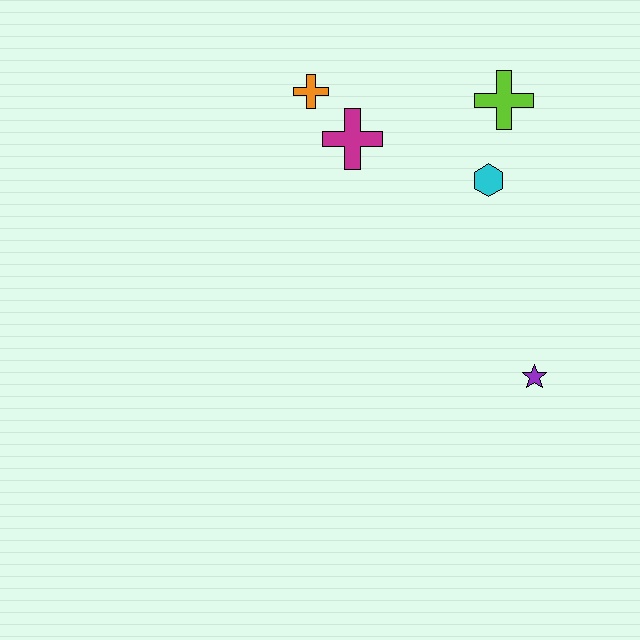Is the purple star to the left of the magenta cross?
No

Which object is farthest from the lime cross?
The purple star is farthest from the lime cross.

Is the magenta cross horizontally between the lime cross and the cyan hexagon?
No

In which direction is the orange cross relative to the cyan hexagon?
The orange cross is to the left of the cyan hexagon.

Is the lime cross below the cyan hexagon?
No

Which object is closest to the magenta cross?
The orange cross is closest to the magenta cross.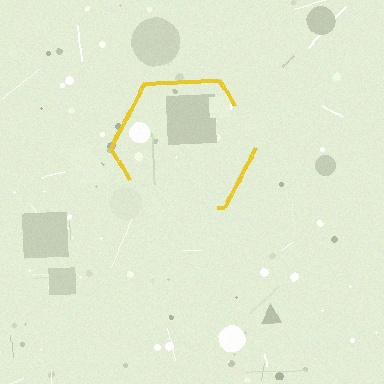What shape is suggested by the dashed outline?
The dashed outline suggests a hexagon.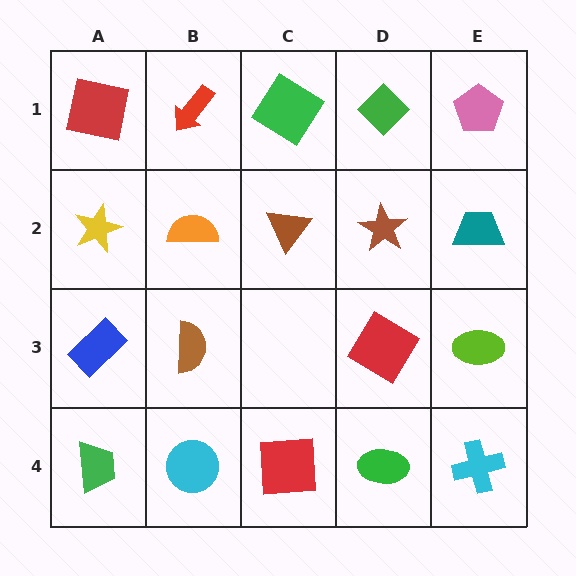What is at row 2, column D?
A brown star.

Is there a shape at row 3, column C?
No, that cell is empty.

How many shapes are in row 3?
4 shapes.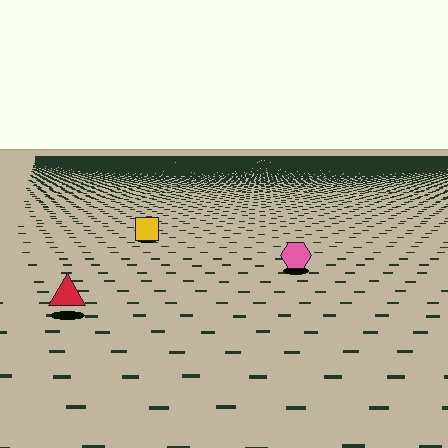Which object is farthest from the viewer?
The yellow square is farthest from the viewer. It appears smaller and the ground texture around it is denser.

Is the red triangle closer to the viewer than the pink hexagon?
Yes. The red triangle is closer — you can tell from the texture gradient: the ground texture is coarser near it.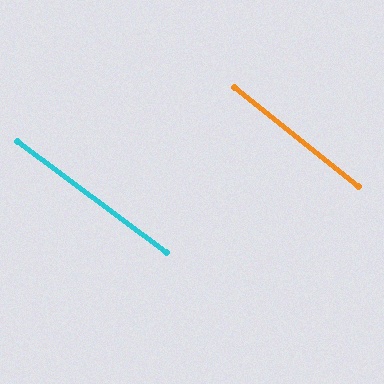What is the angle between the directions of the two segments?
Approximately 2 degrees.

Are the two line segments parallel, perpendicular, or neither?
Parallel — their directions differ by only 1.9°.